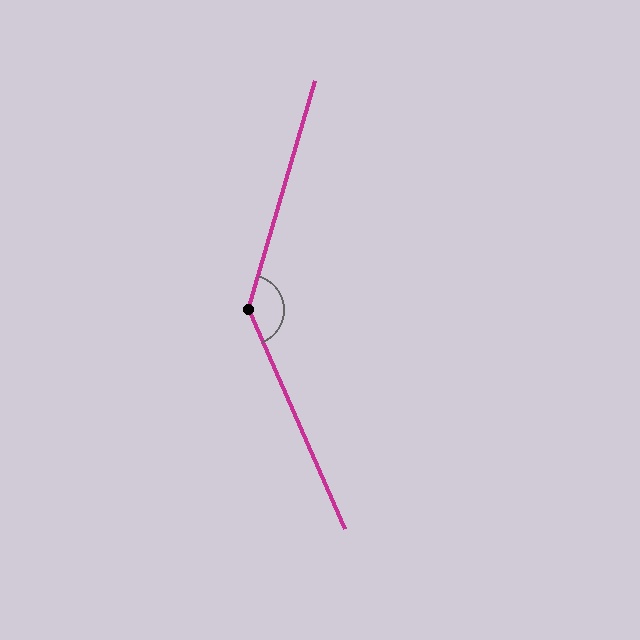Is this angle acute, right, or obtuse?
It is obtuse.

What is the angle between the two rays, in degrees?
Approximately 140 degrees.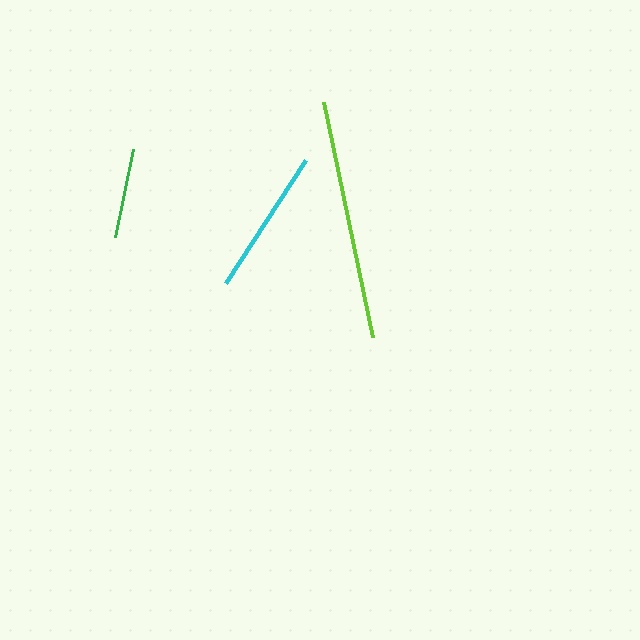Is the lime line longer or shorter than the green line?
The lime line is longer than the green line.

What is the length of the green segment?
The green segment is approximately 89 pixels long.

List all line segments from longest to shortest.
From longest to shortest: lime, cyan, green.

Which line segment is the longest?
The lime line is the longest at approximately 240 pixels.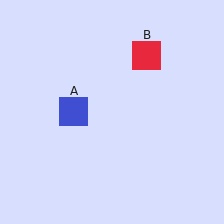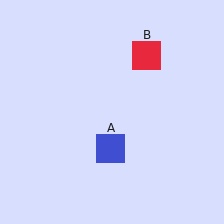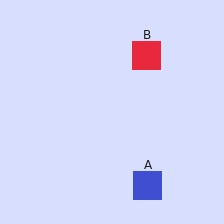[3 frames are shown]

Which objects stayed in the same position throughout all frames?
Red square (object B) remained stationary.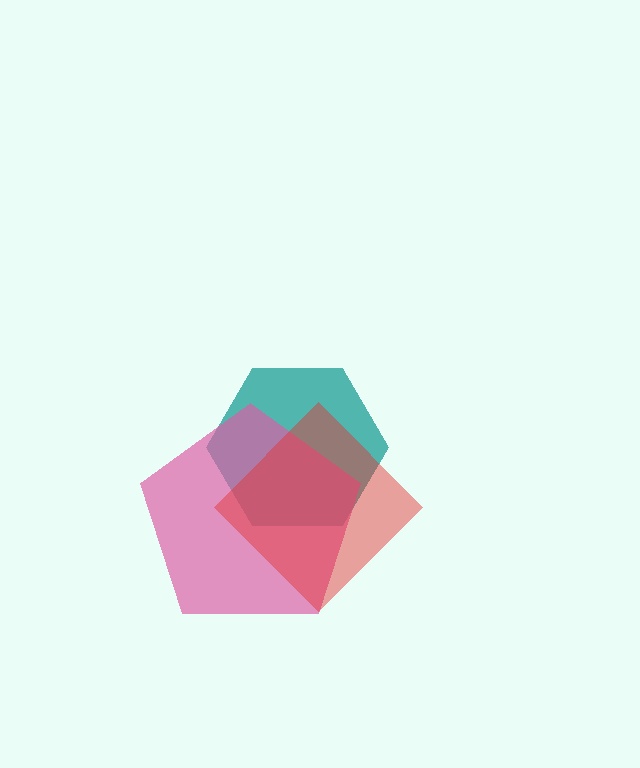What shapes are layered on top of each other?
The layered shapes are: a teal hexagon, a pink pentagon, a red diamond.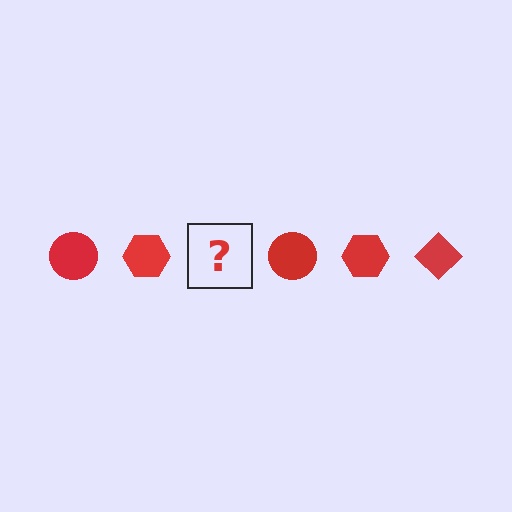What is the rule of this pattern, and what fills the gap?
The rule is that the pattern cycles through circle, hexagon, diamond shapes in red. The gap should be filled with a red diamond.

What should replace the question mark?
The question mark should be replaced with a red diamond.